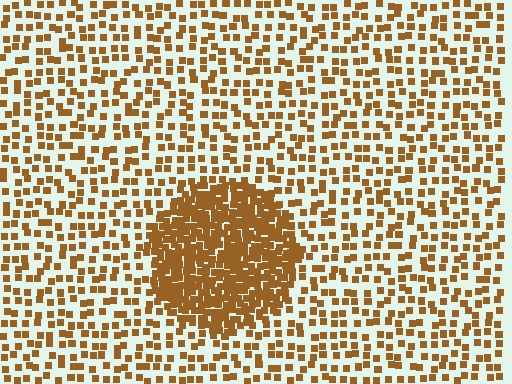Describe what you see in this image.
The image contains small brown elements arranged at two different densities. A circle-shaped region is visible where the elements are more densely packed than the surrounding area.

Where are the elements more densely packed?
The elements are more densely packed inside the circle boundary.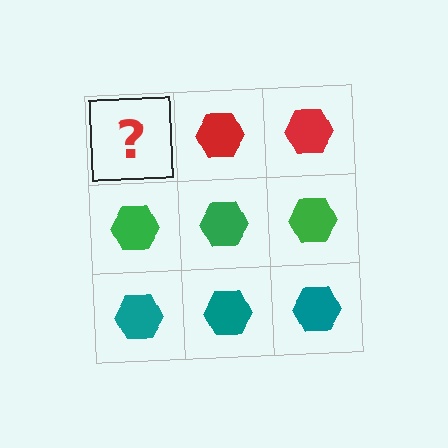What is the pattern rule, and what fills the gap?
The rule is that each row has a consistent color. The gap should be filled with a red hexagon.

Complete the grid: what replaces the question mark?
The question mark should be replaced with a red hexagon.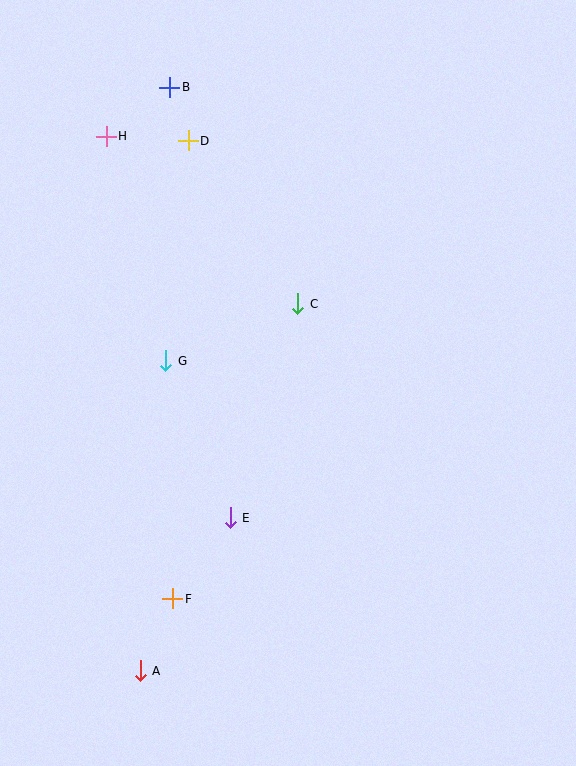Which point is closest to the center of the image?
Point C at (298, 304) is closest to the center.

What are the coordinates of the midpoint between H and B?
The midpoint between H and B is at (138, 112).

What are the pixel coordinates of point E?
Point E is at (230, 518).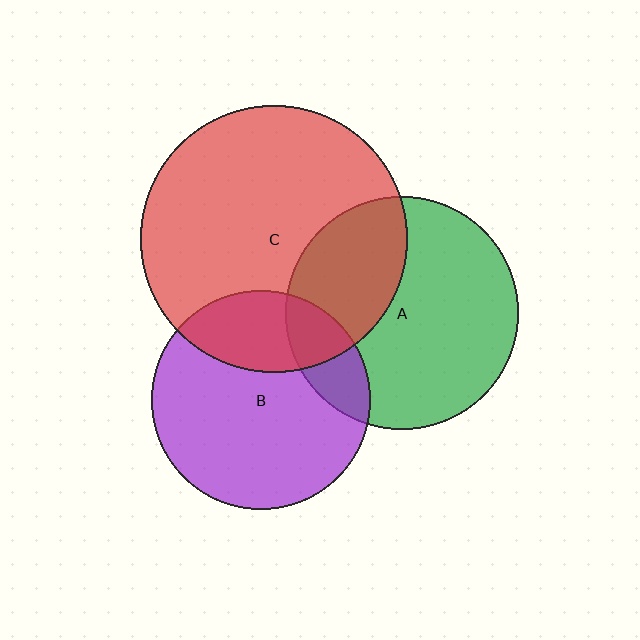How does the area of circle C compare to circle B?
Approximately 1.5 times.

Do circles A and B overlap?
Yes.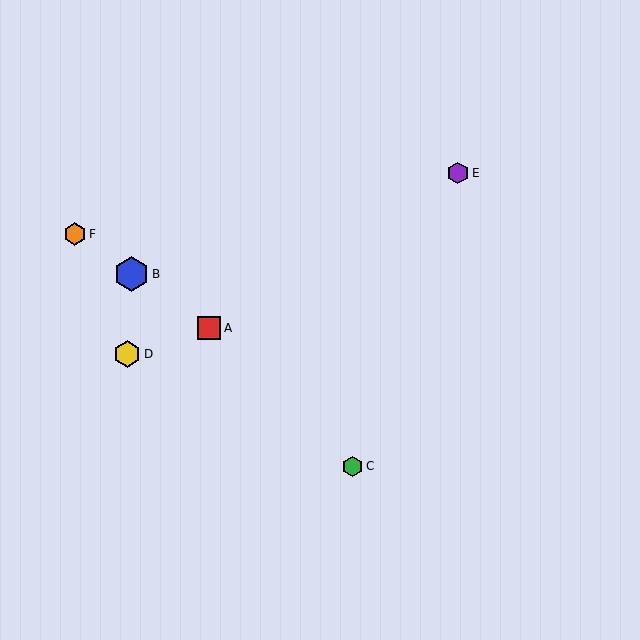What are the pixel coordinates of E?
Object E is at (458, 173).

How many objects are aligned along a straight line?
3 objects (A, B, F) are aligned along a straight line.